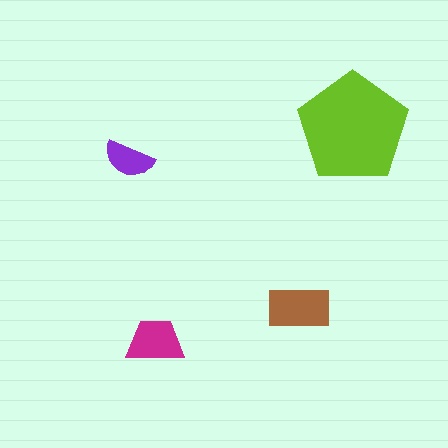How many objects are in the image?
There are 4 objects in the image.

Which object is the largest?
The lime pentagon.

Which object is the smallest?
The purple semicircle.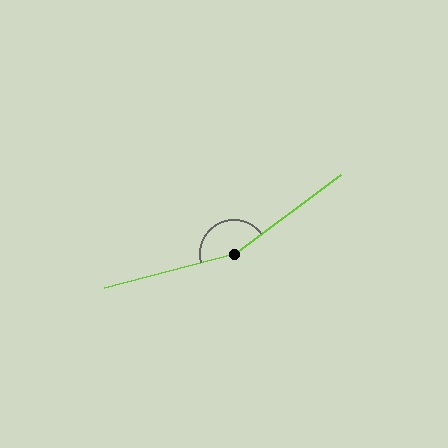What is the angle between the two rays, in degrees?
Approximately 158 degrees.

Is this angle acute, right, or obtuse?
It is obtuse.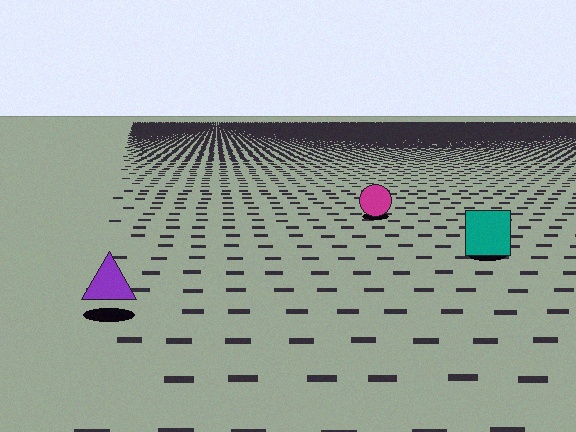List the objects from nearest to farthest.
From nearest to farthest: the purple triangle, the teal square, the magenta circle.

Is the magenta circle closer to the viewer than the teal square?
No. The teal square is closer — you can tell from the texture gradient: the ground texture is coarser near it.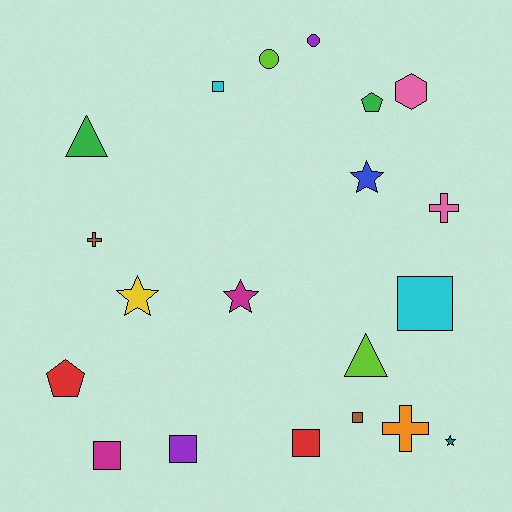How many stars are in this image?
There are 4 stars.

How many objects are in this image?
There are 20 objects.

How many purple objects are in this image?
There are 2 purple objects.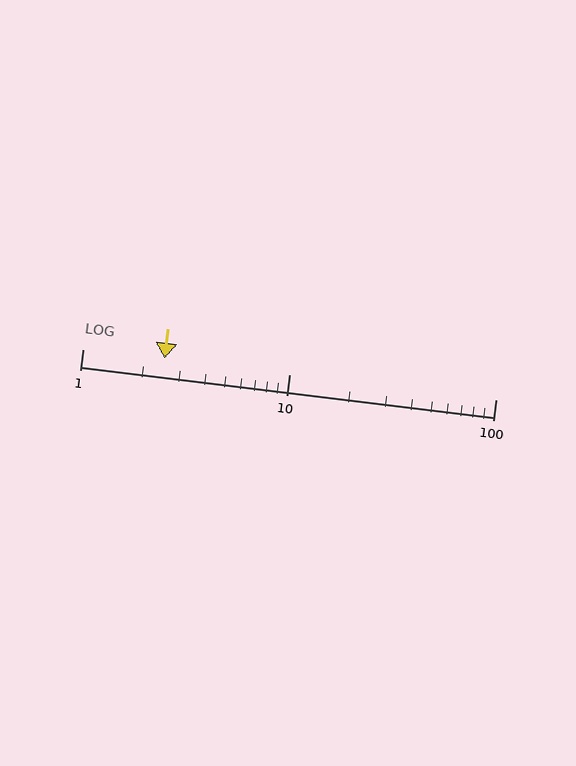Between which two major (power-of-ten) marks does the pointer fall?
The pointer is between 1 and 10.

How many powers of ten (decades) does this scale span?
The scale spans 2 decades, from 1 to 100.